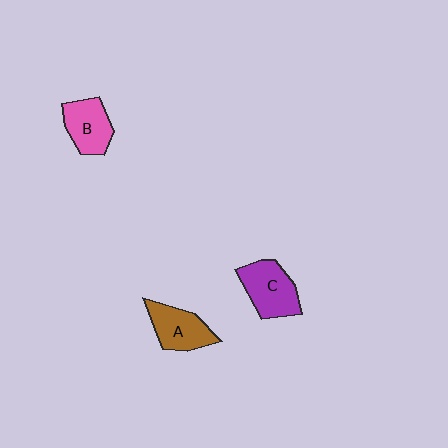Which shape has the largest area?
Shape C (purple).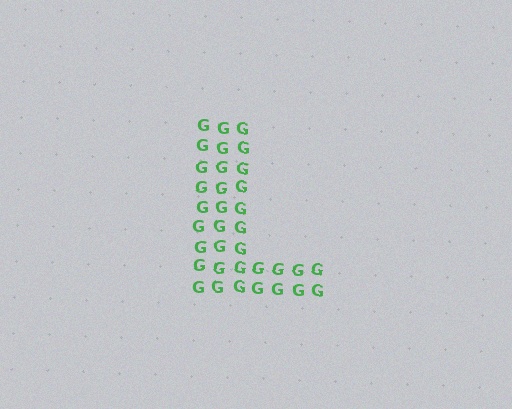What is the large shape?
The large shape is the letter L.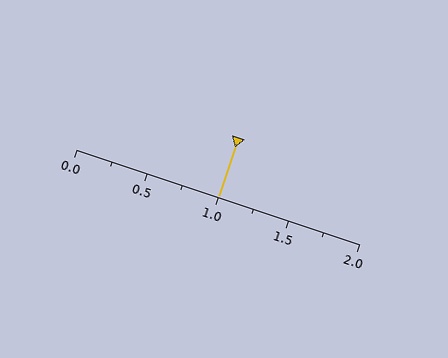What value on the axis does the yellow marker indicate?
The marker indicates approximately 1.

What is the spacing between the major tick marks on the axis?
The major ticks are spaced 0.5 apart.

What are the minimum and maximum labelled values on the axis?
The axis runs from 0.0 to 2.0.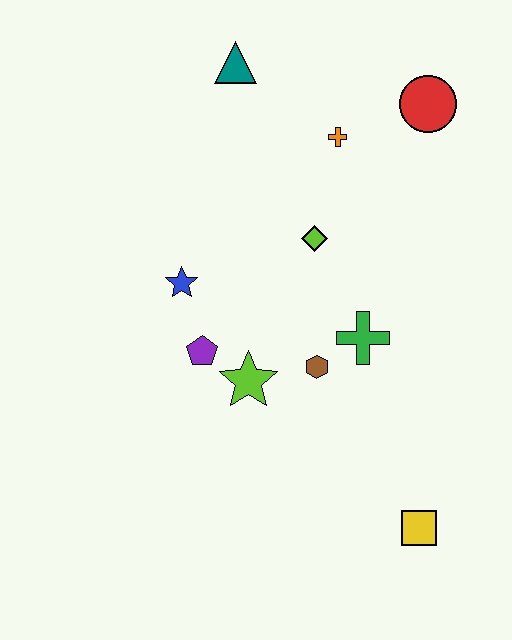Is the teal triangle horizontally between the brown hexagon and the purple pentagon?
Yes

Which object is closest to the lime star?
The purple pentagon is closest to the lime star.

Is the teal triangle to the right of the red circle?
No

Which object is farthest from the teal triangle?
The yellow square is farthest from the teal triangle.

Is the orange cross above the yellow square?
Yes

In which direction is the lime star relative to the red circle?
The lime star is below the red circle.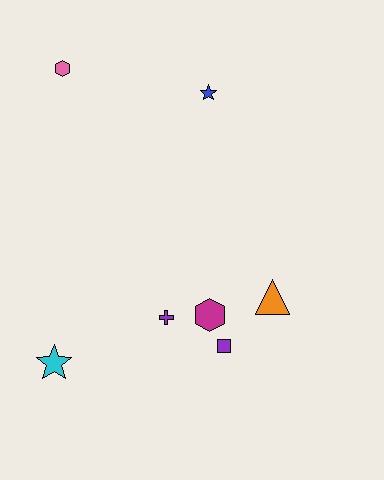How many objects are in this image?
There are 7 objects.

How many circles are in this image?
There are no circles.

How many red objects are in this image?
There are no red objects.